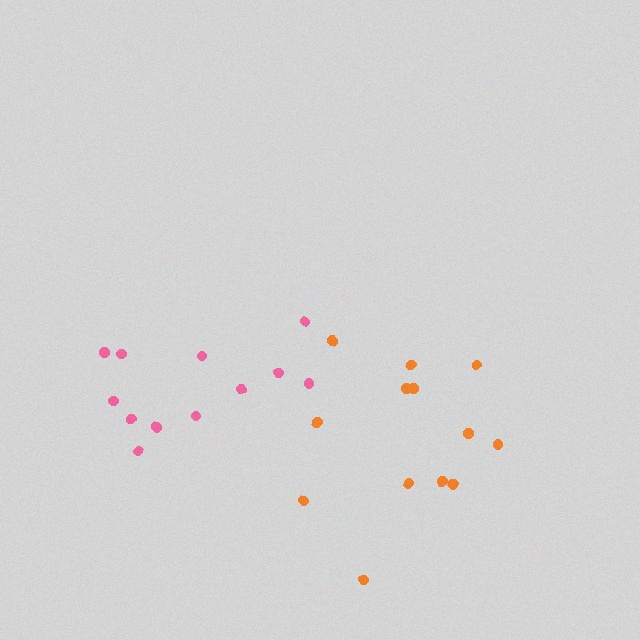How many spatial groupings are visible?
There are 2 spatial groupings.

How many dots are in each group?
Group 1: 13 dots, Group 2: 12 dots (25 total).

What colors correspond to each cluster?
The clusters are colored: orange, pink.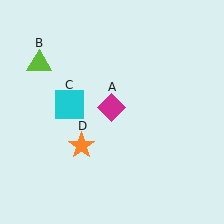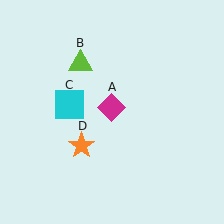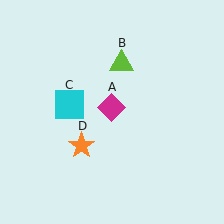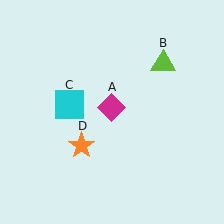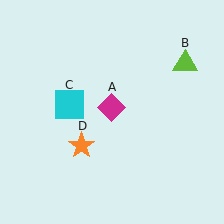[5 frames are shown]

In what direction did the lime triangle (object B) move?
The lime triangle (object B) moved right.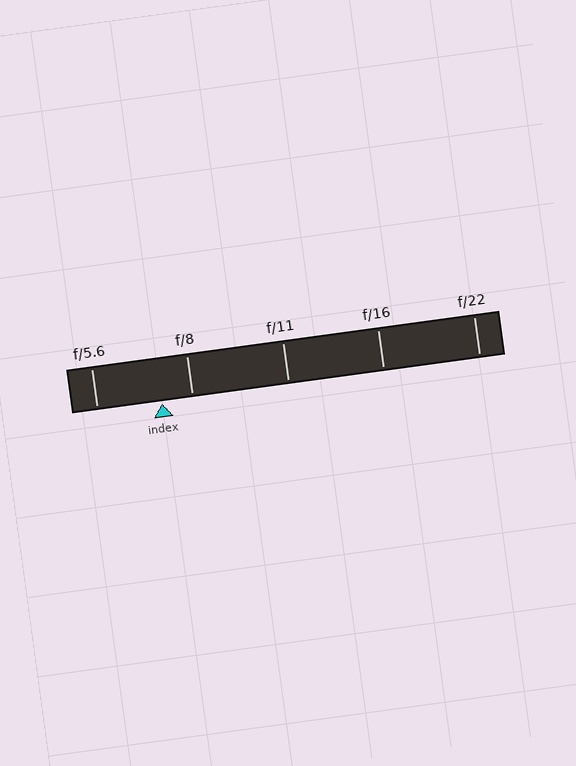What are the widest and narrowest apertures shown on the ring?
The widest aperture shown is f/5.6 and the narrowest is f/22.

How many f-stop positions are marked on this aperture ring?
There are 5 f-stop positions marked.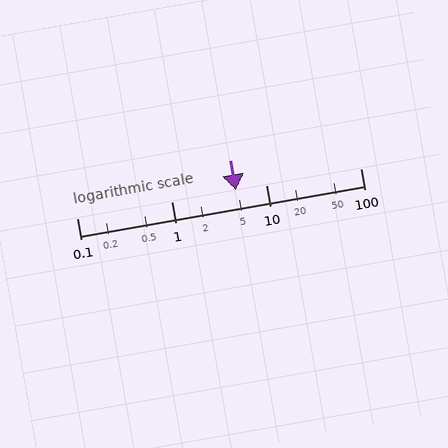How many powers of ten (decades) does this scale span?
The scale spans 3 decades, from 0.1 to 100.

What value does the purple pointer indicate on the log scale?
The pointer indicates approximately 4.8.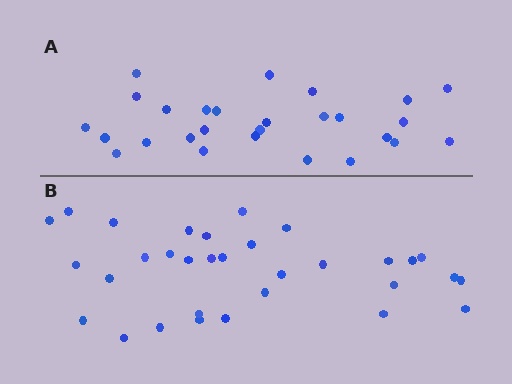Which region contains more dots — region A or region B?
Region B (the bottom region) has more dots.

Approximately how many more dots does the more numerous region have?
Region B has about 5 more dots than region A.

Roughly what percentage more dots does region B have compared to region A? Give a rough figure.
About 20% more.